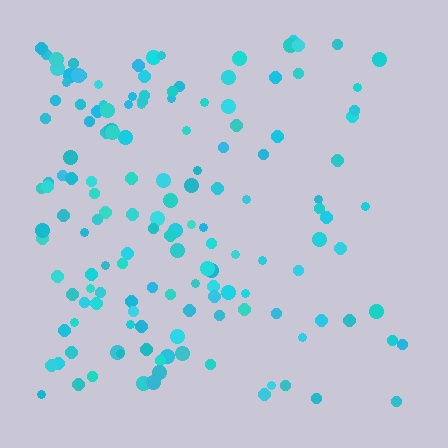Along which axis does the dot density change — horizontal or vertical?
Horizontal.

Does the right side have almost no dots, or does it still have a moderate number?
Still a moderate number, just noticeably fewer than the left.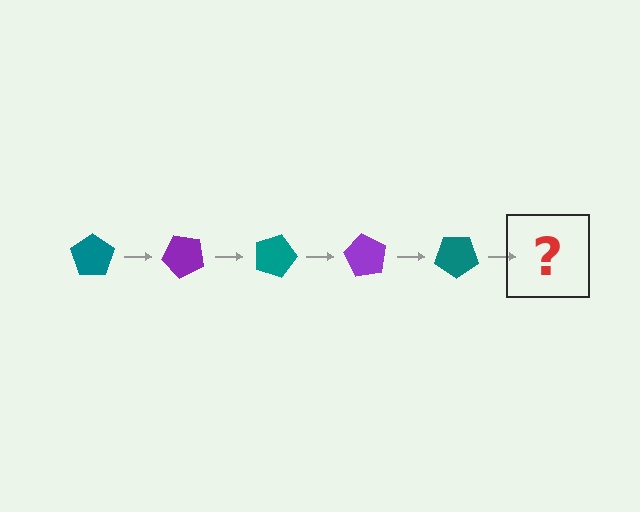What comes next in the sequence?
The next element should be a purple pentagon, rotated 225 degrees from the start.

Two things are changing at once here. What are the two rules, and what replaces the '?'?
The two rules are that it rotates 45 degrees each step and the color cycles through teal and purple. The '?' should be a purple pentagon, rotated 225 degrees from the start.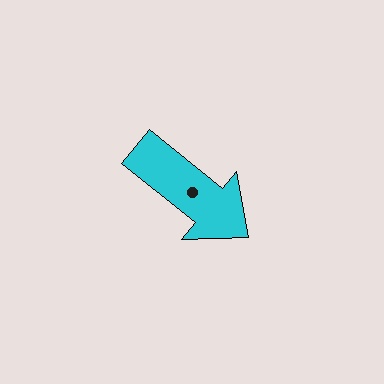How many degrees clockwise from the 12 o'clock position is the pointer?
Approximately 129 degrees.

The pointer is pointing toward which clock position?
Roughly 4 o'clock.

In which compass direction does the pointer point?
Southeast.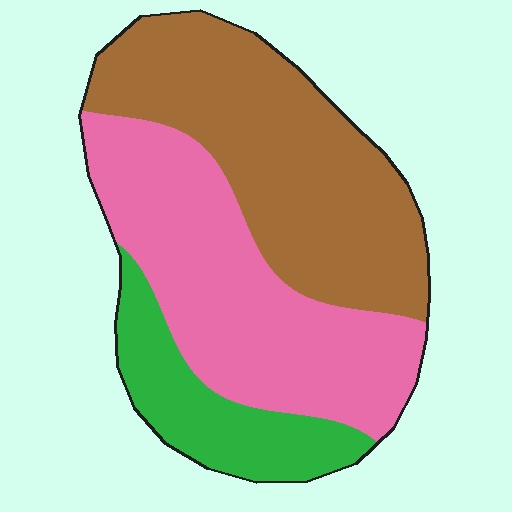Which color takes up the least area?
Green, at roughly 15%.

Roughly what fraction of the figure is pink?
Pink takes up about two fifths (2/5) of the figure.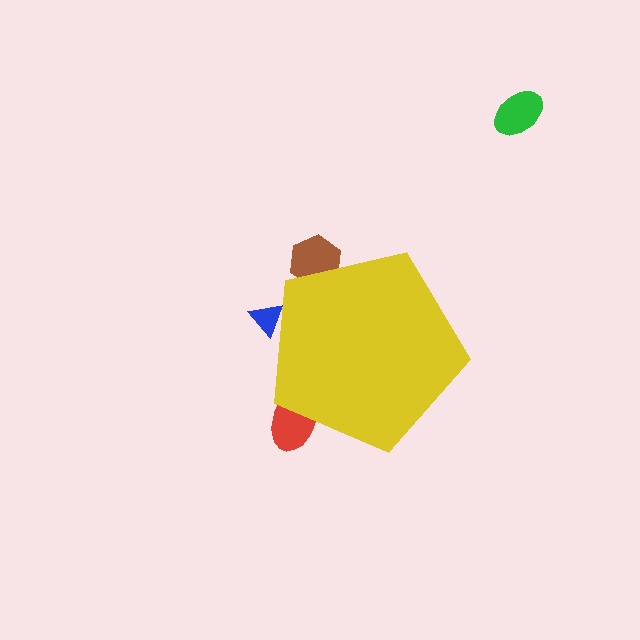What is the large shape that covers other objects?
A yellow pentagon.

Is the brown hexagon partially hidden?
Yes, the brown hexagon is partially hidden behind the yellow pentagon.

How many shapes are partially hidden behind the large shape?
3 shapes are partially hidden.